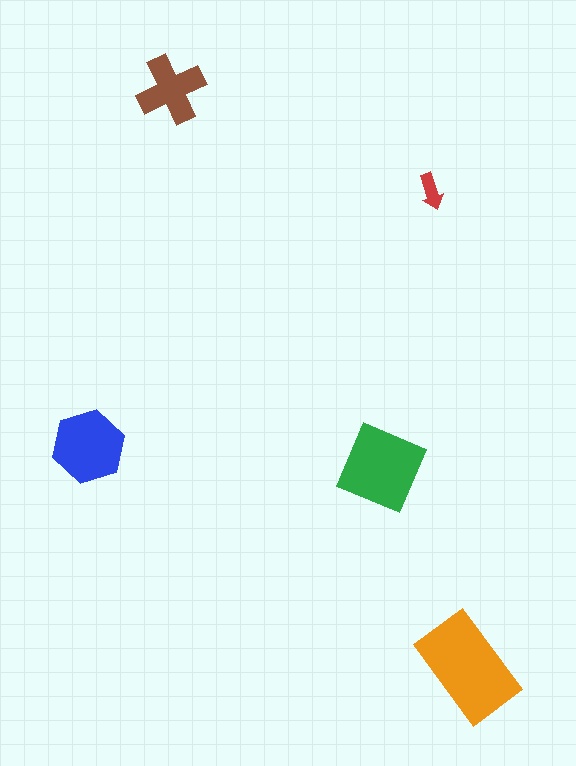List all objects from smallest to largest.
The red arrow, the brown cross, the blue hexagon, the green square, the orange rectangle.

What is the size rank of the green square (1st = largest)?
2nd.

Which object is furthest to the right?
The orange rectangle is rightmost.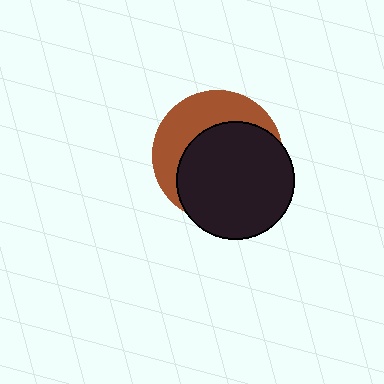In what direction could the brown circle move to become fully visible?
The brown circle could move toward the upper-left. That would shift it out from behind the black circle entirely.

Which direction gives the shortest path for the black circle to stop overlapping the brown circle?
Moving toward the lower-right gives the shortest separation.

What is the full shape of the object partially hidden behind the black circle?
The partially hidden object is a brown circle.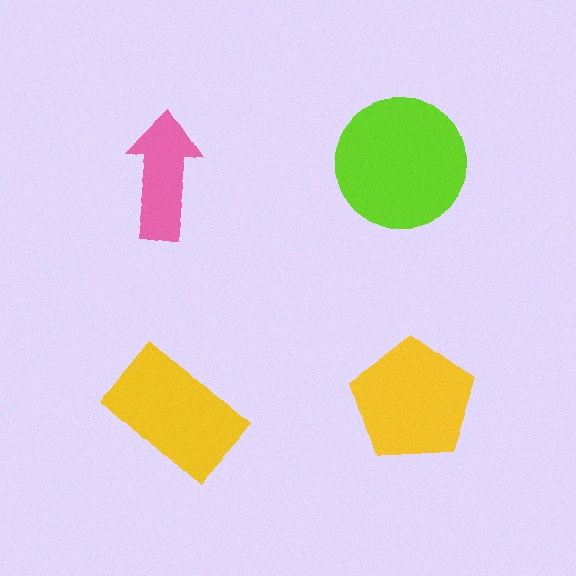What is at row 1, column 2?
A lime circle.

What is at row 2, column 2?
A yellow pentagon.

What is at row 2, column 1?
A yellow rectangle.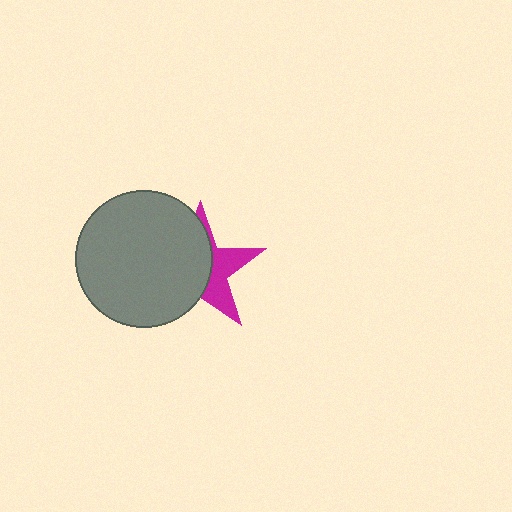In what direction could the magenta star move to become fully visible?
The magenta star could move right. That would shift it out from behind the gray circle entirely.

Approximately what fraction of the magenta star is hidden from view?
Roughly 61% of the magenta star is hidden behind the gray circle.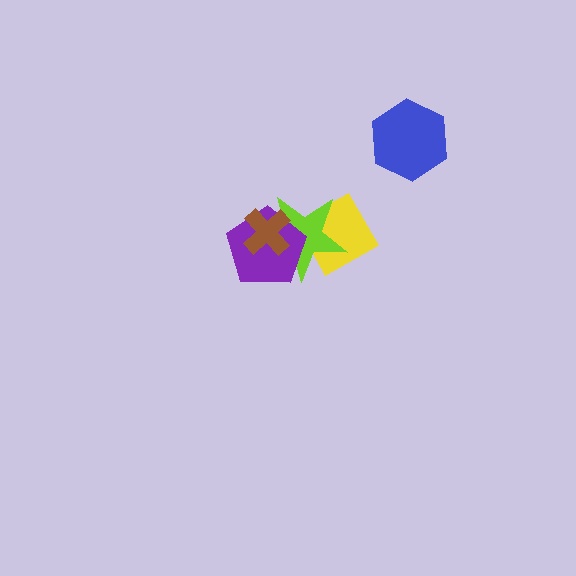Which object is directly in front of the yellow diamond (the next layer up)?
The lime star is directly in front of the yellow diamond.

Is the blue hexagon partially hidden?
No, no other shape covers it.